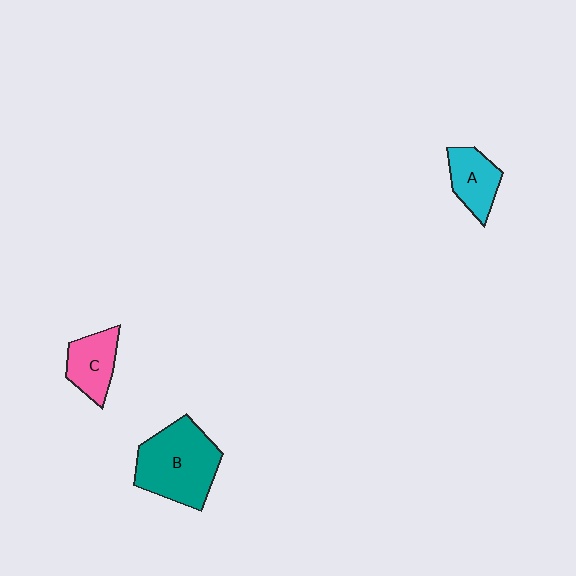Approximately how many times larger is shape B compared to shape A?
Approximately 2.0 times.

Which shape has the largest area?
Shape B (teal).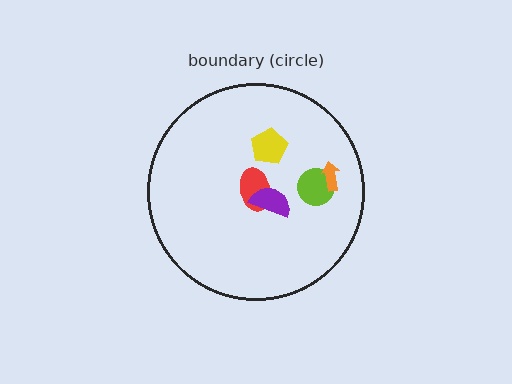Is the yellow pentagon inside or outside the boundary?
Inside.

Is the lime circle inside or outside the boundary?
Inside.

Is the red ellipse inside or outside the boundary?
Inside.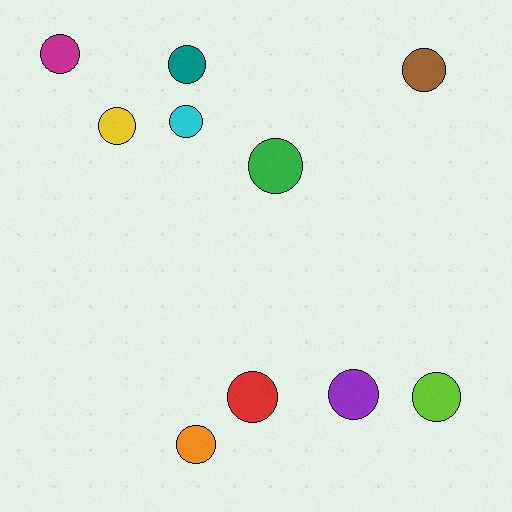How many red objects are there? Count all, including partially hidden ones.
There is 1 red object.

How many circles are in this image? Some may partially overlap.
There are 10 circles.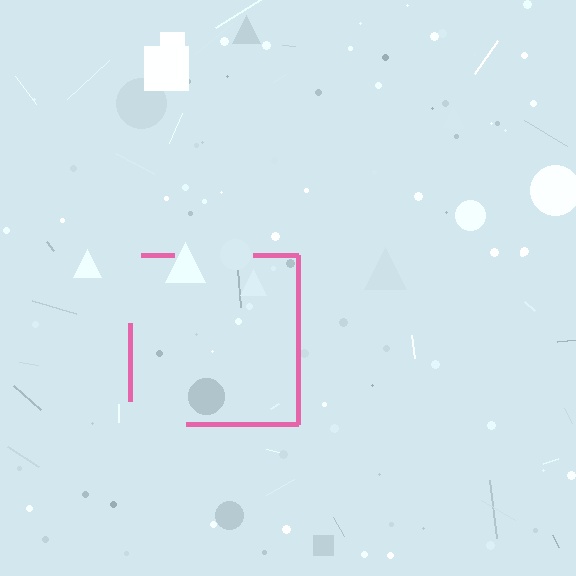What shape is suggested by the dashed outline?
The dashed outline suggests a square.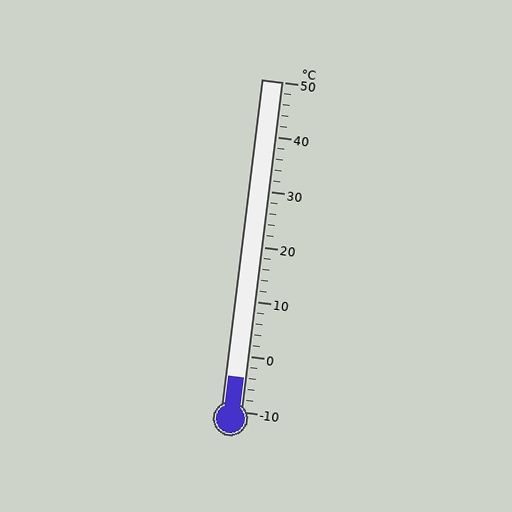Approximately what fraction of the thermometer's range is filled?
The thermometer is filled to approximately 10% of its range.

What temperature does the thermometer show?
The thermometer shows approximately -4°C.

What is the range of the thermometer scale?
The thermometer scale ranges from -10°C to 50°C.